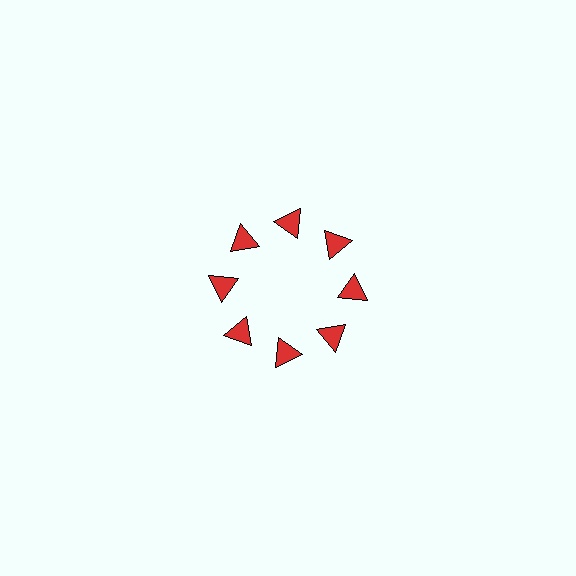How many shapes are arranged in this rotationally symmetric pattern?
There are 8 shapes, arranged in 8 groups of 1.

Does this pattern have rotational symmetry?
Yes, this pattern has 8-fold rotational symmetry. It looks the same after rotating 45 degrees around the center.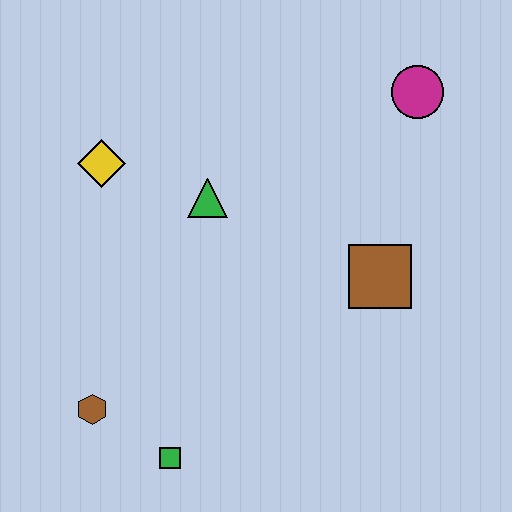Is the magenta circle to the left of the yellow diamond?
No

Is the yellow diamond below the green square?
No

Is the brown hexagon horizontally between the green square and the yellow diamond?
No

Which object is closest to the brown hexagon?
The green square is closest to the brown hexagon.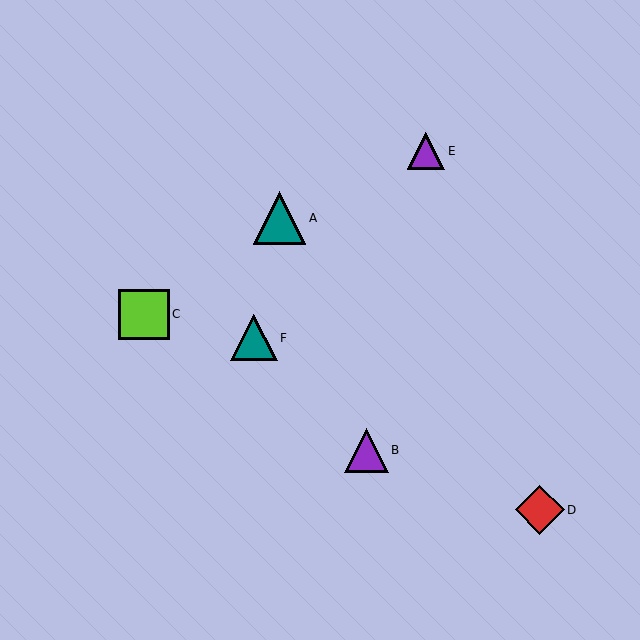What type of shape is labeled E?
Shape E is a purple triangle.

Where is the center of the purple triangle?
The center of the purple triangle is at (366, 450).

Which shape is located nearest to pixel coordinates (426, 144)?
The purple triangle (labeled E) at (426, 151) is nearest to that location.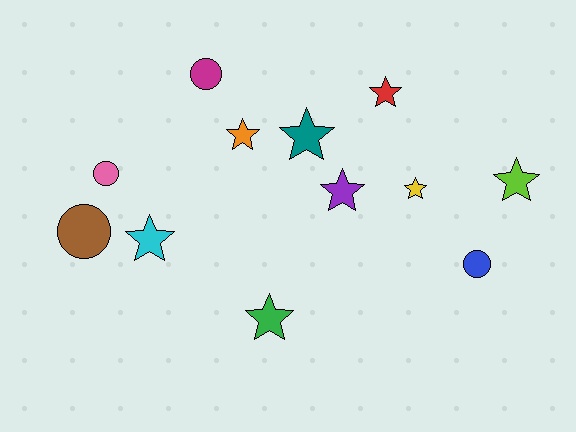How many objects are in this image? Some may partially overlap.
There are 12 objects.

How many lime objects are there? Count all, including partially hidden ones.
There is 1 lime object.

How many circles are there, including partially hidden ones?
There are 4 circles.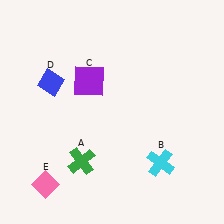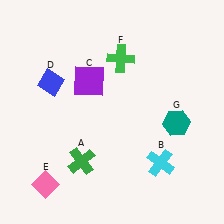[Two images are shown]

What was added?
A green cross (F), a teal hexagon (G) were added in Image 2.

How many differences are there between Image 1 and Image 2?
There are 2 differences between the two images.